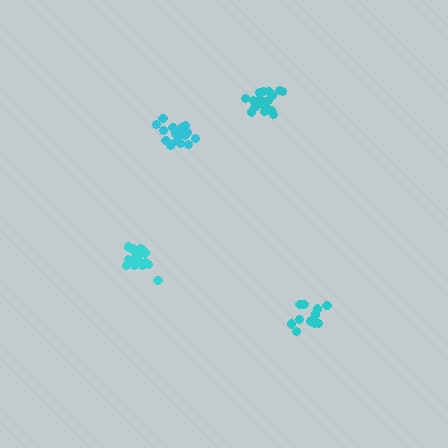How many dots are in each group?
Group 1: 19 dots, Group 2: 19 dots, Group 3: 13 dots, Group 4: 19 dots (70 total).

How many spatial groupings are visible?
There are 4 spatial groupings.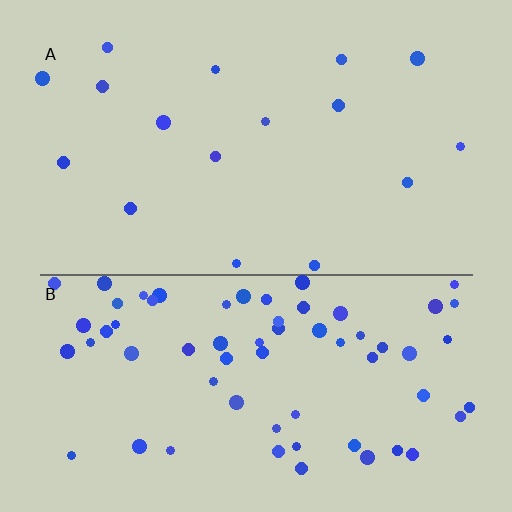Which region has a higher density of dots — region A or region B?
B (the bottom).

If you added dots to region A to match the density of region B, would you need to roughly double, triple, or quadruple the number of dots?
Approximately quadruple.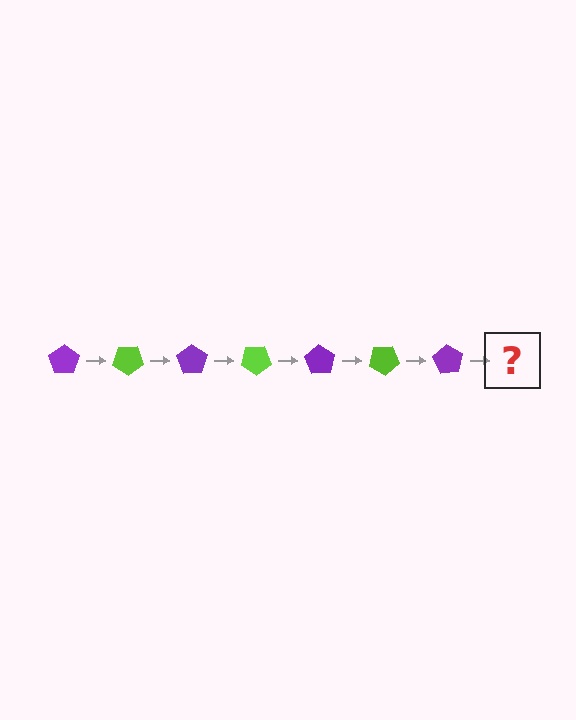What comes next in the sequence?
The next element should be a lime pentagon, rotated 245 degrees from the start.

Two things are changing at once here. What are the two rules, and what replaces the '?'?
The two rules are that it rotates 35 degrees each step and the color cycles through purple and lime. The '?' should be a lime pentagon, rotated 245 degrees from the start.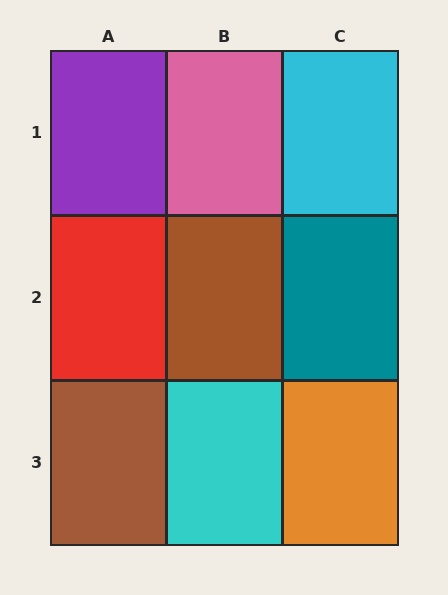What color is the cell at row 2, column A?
Red.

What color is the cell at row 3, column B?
Cyan.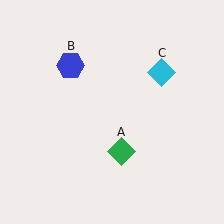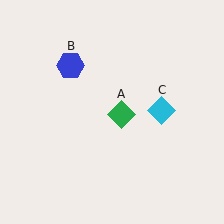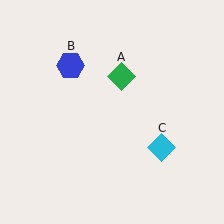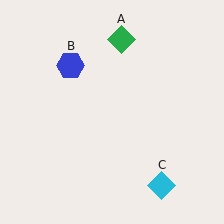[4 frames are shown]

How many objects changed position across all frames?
2 objects changed position: green diamond (object A), cyan diamond (object C).